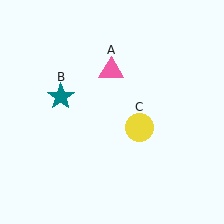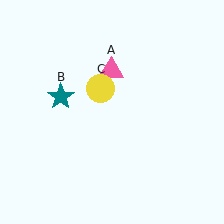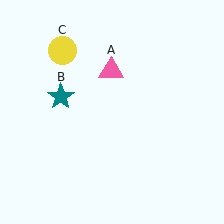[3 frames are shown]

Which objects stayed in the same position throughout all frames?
Pink triangle (object A) and teal star (object B) remained stationary.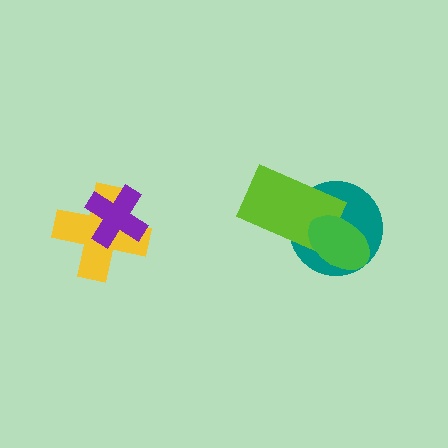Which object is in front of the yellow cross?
The purple cross is in front of the yellow cross.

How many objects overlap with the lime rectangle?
2 objects overlap with the lime rectangle.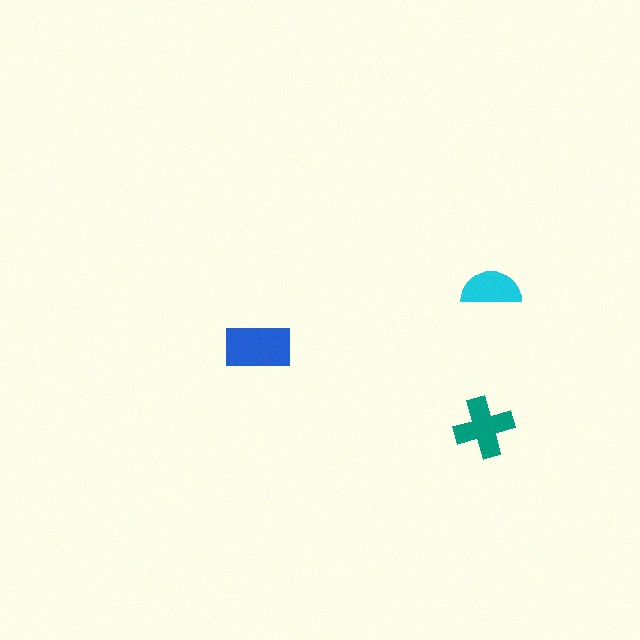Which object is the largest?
The blue rectangle.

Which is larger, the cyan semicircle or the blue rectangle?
The blue rectangle.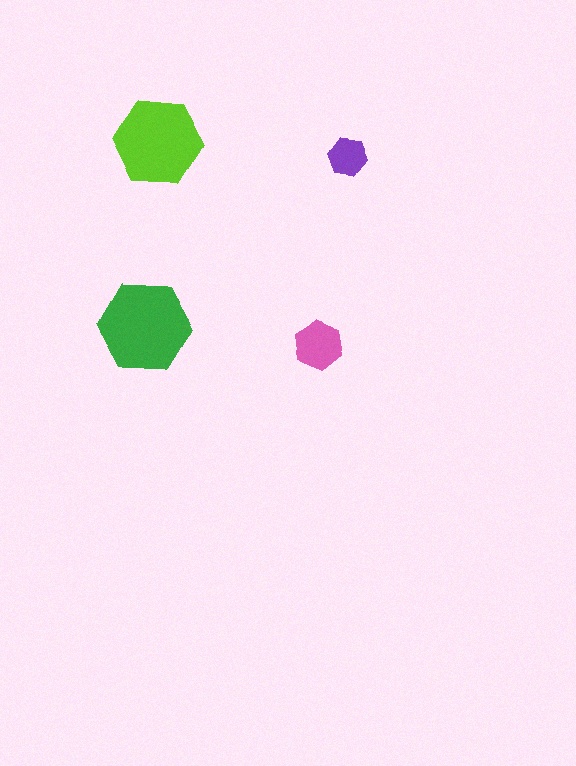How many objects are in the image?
There are 4 objects in the image.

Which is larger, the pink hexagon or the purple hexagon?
The pink one.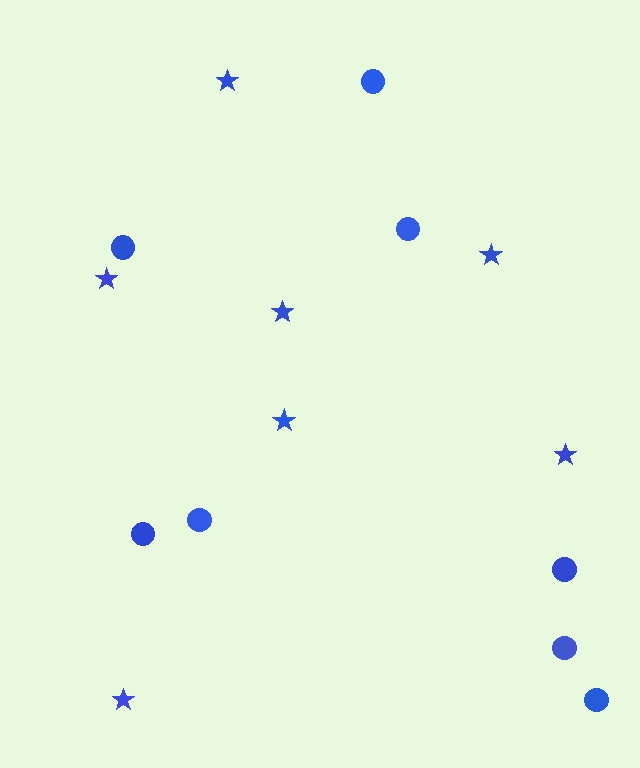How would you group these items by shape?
There are 2 groups: one group of stars (7) and one group of circles (8).